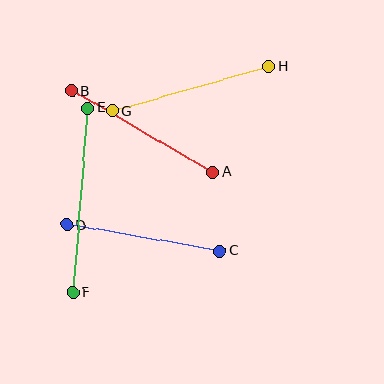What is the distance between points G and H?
The distance is approximately 164 pixels.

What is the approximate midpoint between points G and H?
The midpoint is at approximately (190, 88) pixels.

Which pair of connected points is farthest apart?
Points E and F are farthest apart.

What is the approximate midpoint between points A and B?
The midpoint is at approximately (142, 131) pixels.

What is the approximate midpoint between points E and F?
The midpoint is at approximately (80, 200) pixels.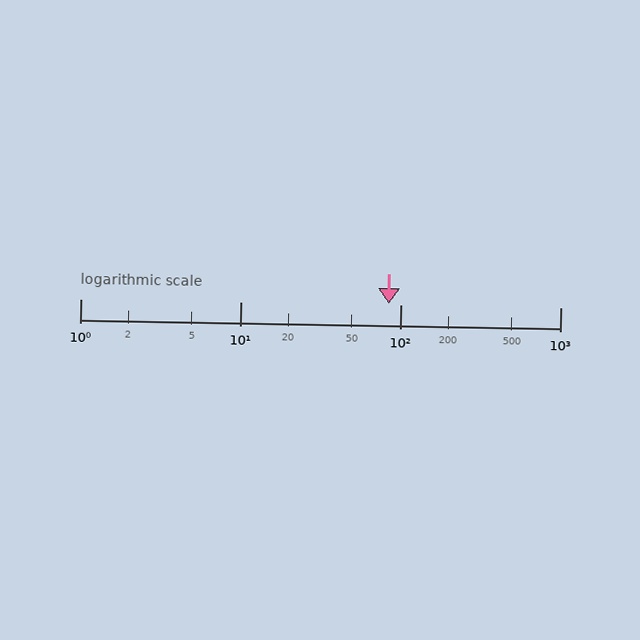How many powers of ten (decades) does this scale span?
The scale spans 3 decades, from 1 to 1000.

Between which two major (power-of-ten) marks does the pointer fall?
The pointer is between 10 and 100.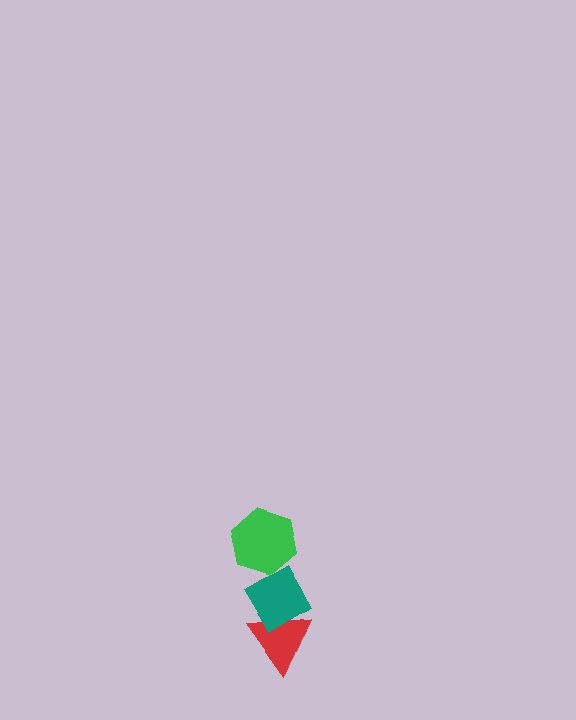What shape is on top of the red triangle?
The teal diamond is on top of the red triangle.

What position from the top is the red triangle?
The red triangle is 3rd from the top.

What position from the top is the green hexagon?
The green hexagon is 1st from the top.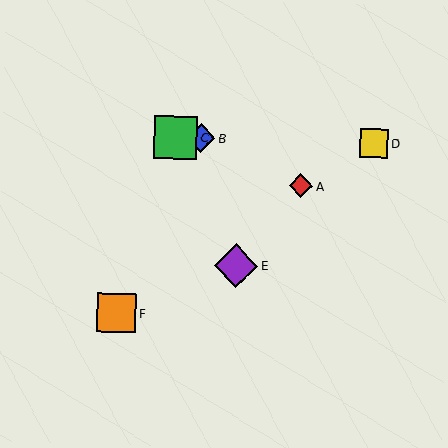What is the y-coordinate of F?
Object F is at y≈313.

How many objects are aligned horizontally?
3 objects (B, C, D) are aligned horizontally.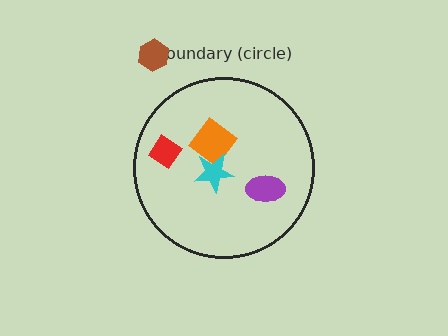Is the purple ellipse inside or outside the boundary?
Inside.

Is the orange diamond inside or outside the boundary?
Inside.